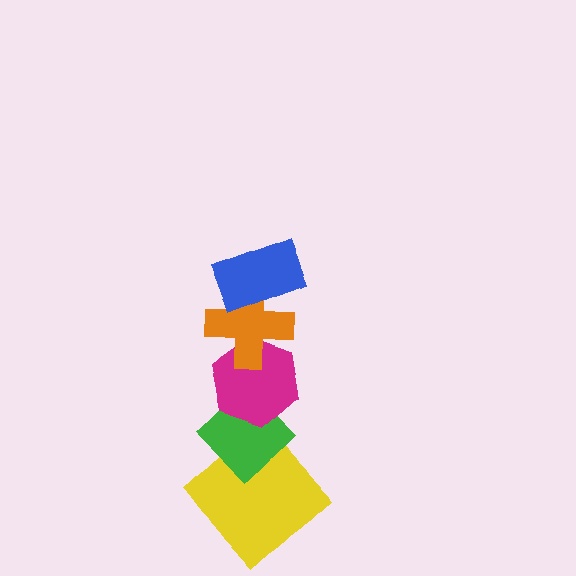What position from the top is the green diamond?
The green diamond is 4th from the top.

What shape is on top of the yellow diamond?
The green diamond is on top of the yellow diamond.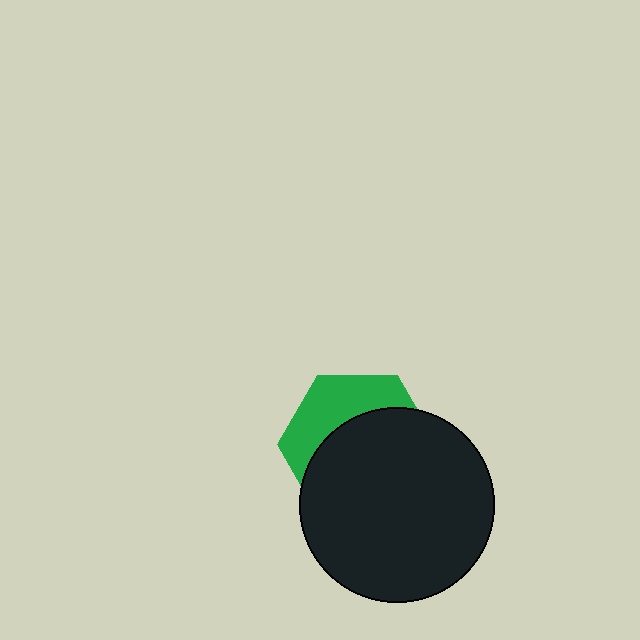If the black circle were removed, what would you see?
You would see the complete green hexagon.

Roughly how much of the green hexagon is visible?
A small part of it is visible (roughly 36%).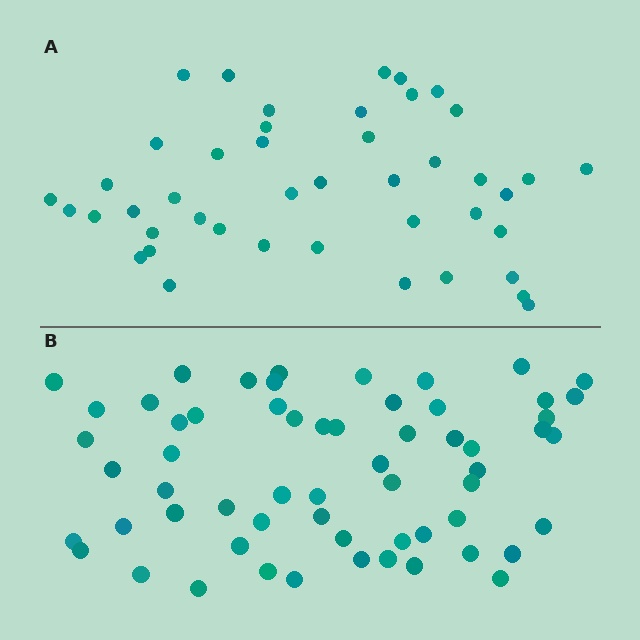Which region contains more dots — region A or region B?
Region B (the bottom region) has more dots.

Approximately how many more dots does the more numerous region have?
Region B has approximately 15 more dots than region A.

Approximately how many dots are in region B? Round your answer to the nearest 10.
About 60 dots.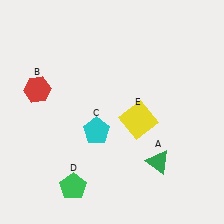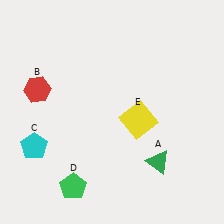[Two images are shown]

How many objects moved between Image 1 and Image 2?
1 object moved between the two images.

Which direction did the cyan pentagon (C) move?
The cyan pentagon (C) moved left.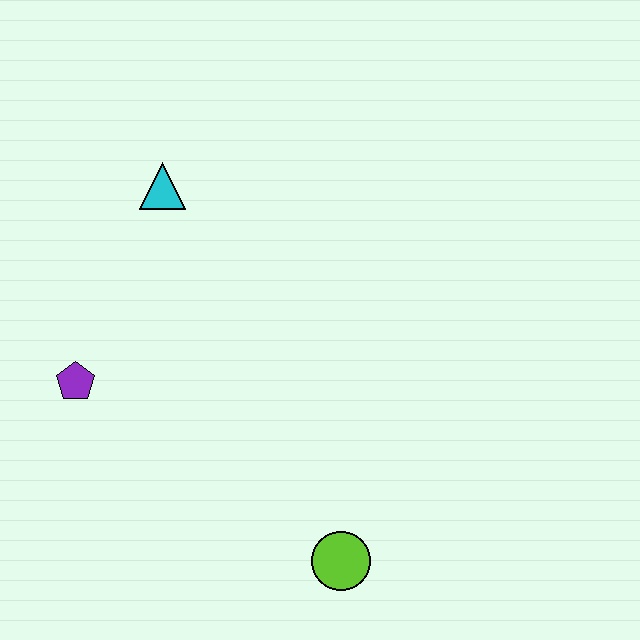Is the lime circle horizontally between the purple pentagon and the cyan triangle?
No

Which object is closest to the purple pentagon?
The cyan triangle is closest to the purple pentagon.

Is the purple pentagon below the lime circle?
No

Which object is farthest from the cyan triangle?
The lime circle is farthest from the cyan triangle.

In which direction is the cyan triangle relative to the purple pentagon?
The cyan triangle is above the purple pentagon.